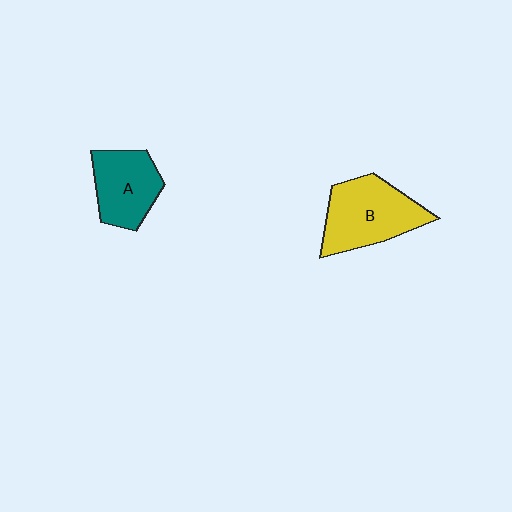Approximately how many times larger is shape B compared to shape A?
Approximately 1.3 times.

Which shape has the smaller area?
Shape A (teal).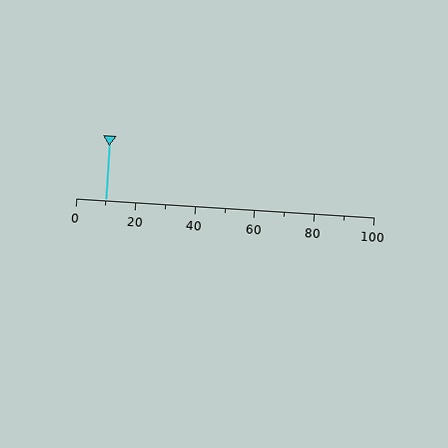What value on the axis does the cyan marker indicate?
The marker indicates approximately 10.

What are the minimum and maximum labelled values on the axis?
The axis runs from 0 to 100.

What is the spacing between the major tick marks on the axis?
The major ticks are spaced 20 apart.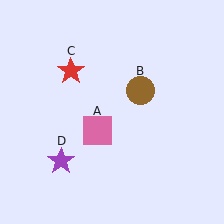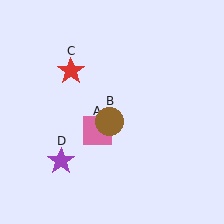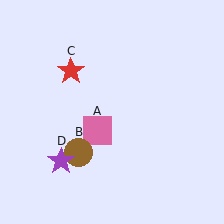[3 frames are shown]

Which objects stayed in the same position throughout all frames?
Pink square (object A) and red star (object C) and purple star (object D) remained stationary.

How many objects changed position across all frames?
1 object changed position: brown circle (object B).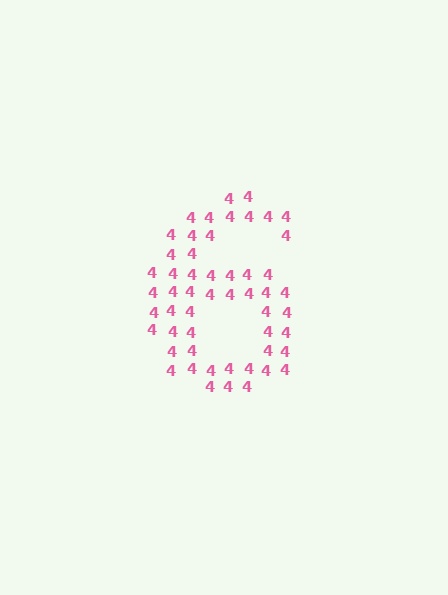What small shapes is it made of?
It is made of small digit 4's.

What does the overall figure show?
The overall figure shows the digit 6.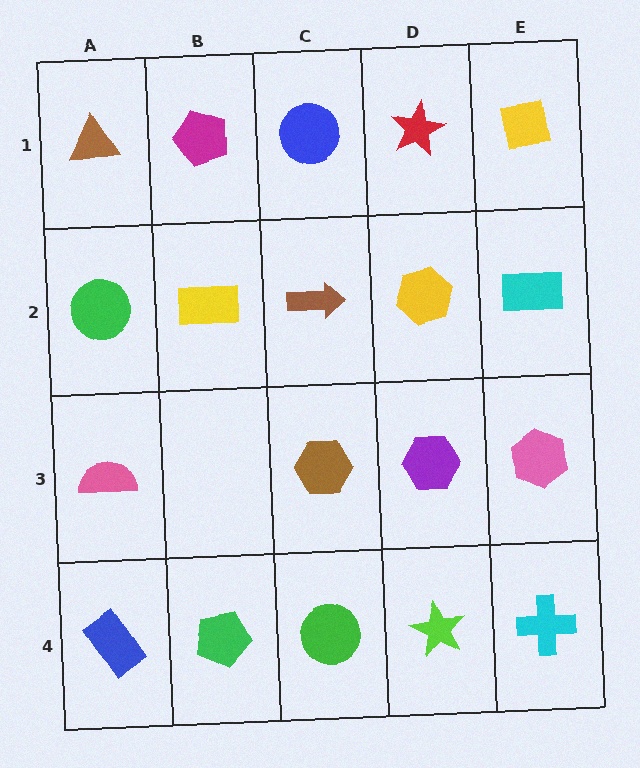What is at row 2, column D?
A yellow hexagon.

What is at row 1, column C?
A blue circle.